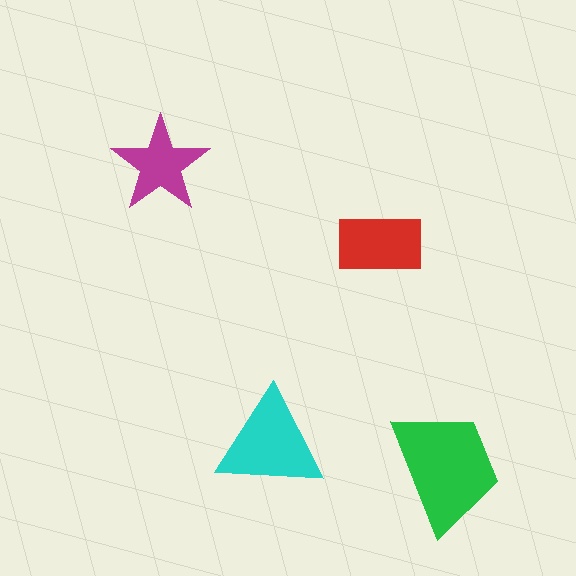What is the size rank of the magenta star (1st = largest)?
4th.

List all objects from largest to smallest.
The green trapezoid, the cyan triangle, the red rectangle, the magenta star.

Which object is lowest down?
The green trapezoid is bottommost.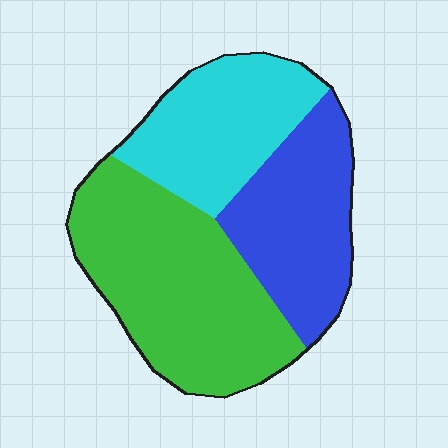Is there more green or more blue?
Green.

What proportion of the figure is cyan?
Cyan takes up about one quarter (1/4) of the figure.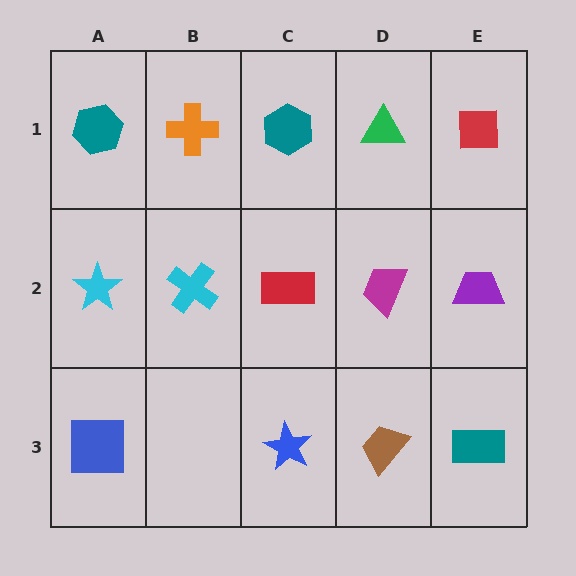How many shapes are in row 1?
5 shapes.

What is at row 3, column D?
A brown trapezoid.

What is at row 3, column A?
A blue square.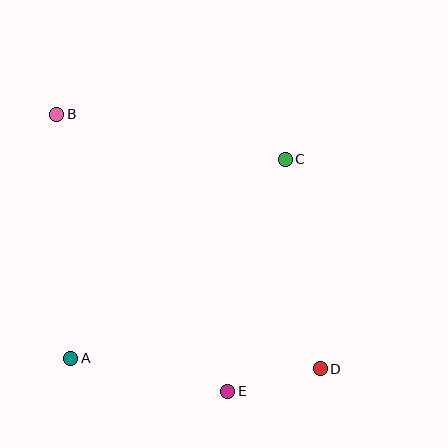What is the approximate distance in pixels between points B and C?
The distance between B and C is approximately 233 pixels.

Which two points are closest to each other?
Points D and E are closest to each other.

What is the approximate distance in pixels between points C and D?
The distance between C and D is approximately 212 pixels.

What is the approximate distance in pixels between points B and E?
The distance between B and E is approximately 325 pixels.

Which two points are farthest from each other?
Points B and D are farthest from each other.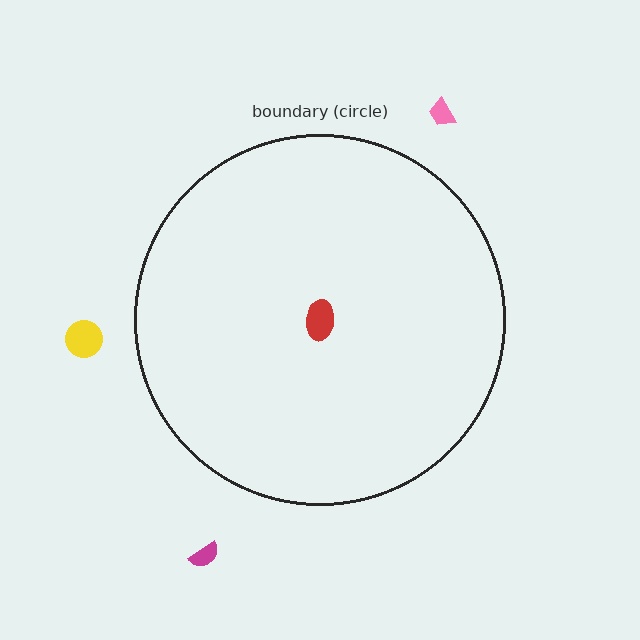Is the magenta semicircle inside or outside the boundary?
Outside.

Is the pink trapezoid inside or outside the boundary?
Outside.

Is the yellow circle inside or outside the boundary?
Outside.